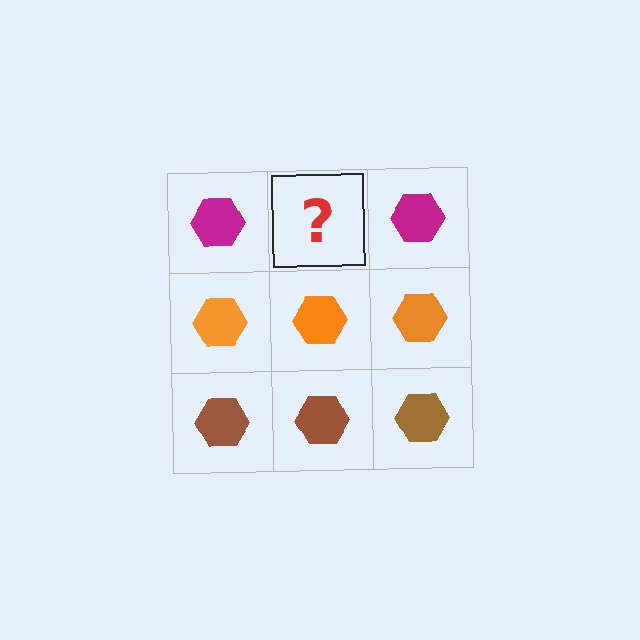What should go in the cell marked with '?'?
The missing cell should contain a magenta hexagon.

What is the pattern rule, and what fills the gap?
The rule is that each row has a consistent color. The gap should be filled with a magenta hexagon.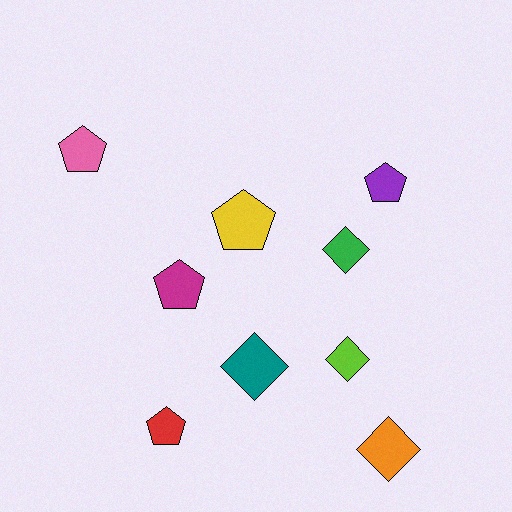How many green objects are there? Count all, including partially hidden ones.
There is 1 green object.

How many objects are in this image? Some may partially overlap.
There are 9 objects.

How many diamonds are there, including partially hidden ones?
There are 4 diamonds.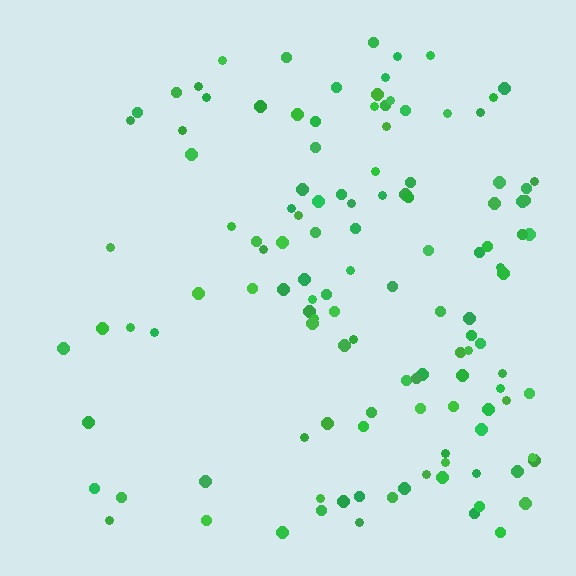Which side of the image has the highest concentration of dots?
The right.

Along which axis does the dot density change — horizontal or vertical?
Horizontal.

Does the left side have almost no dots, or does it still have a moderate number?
Still a moderate number, just noticeably fewer than the right.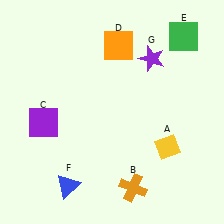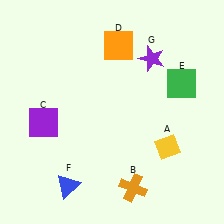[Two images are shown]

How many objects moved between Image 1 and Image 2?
1 object moved between the two images.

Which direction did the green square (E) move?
The green square (E) moved down.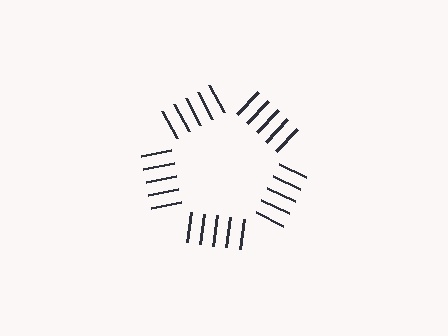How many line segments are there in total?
25 — 5 along each of the 5 edges.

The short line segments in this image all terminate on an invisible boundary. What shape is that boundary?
An illusory pentagon — the line segments terminate on its edges but no continuous stroke is drawn.